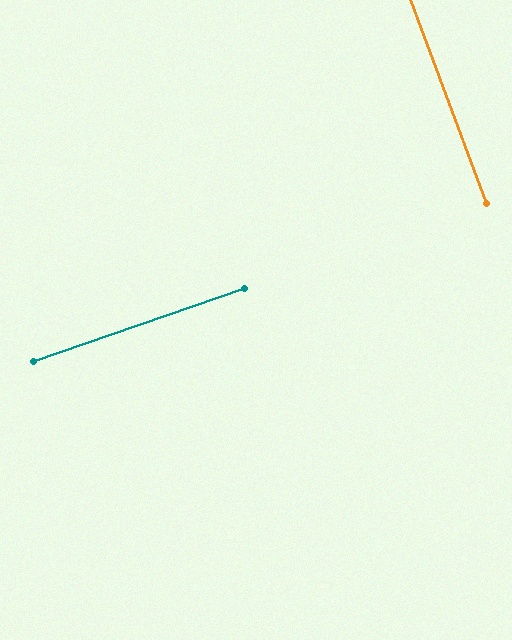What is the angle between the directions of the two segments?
Approximately 89 degrees.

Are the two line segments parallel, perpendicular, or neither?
Perpendicular — they meet at approximately 89°.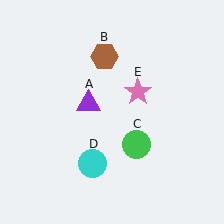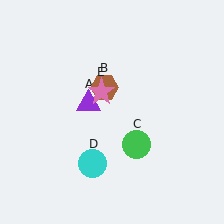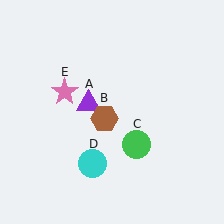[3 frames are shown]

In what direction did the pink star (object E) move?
The pink star (object E) moved left.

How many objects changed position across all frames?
2 objects changed position: brown hexagon (object B), pink star (object E).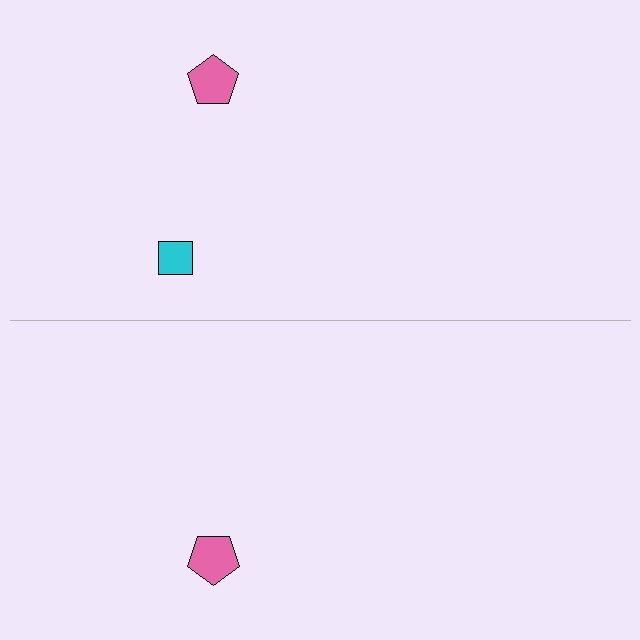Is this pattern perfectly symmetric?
No, the pattern is not perfectly symmetric. A cyan square is missing from the bottom side.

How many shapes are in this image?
There are 3 shapes in this image.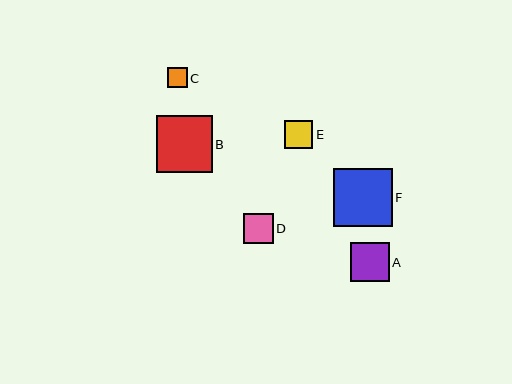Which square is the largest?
Square F is the largest with a size of approximately 58 pixels.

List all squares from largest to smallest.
From largest to smallest: F, B, A, D, E, C.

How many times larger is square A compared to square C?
Square A is approximately 1.9 times the size of square C.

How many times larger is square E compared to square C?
Square E is approximately 1.4 times the size of square C.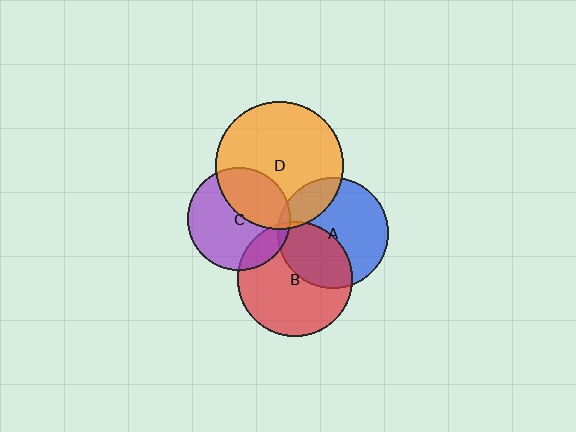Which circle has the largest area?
Circle D (orange).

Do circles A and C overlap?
Yes.